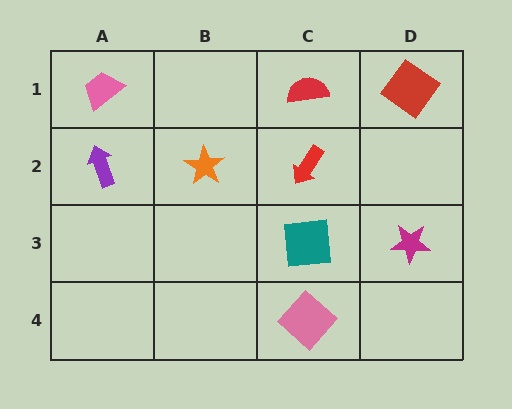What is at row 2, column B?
An orange star.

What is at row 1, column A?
A pink trapezoid.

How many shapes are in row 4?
1 shape.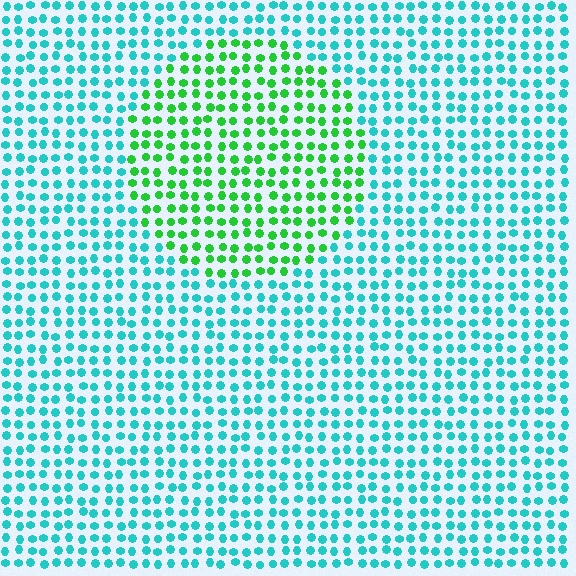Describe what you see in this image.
The image is filled with small cyan elements in a uniform arrangement. A circle-shaped region is visible where the elements are tinted to a slightly different hue, forming a subtle color boundary.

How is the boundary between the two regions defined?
The boundary is defined purely by a slight shift in hue (about 52 degrees). Spacing, size, and orientation are identical on both sides.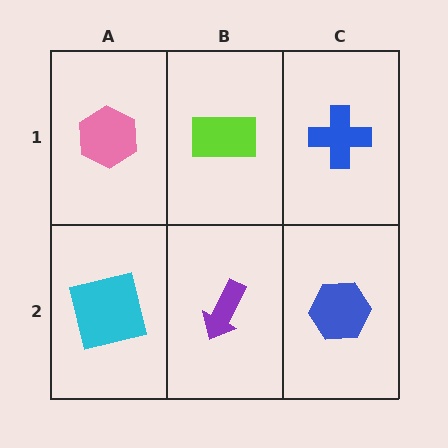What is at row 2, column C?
A blue hexagon.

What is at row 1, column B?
A lime rectangle.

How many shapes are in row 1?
3 shapes.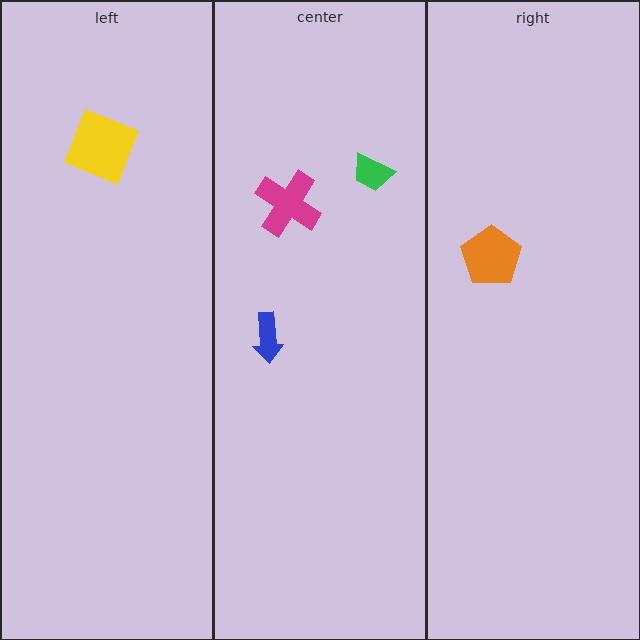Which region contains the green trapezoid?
The center region.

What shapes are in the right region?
The orange pentagon.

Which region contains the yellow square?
The left region.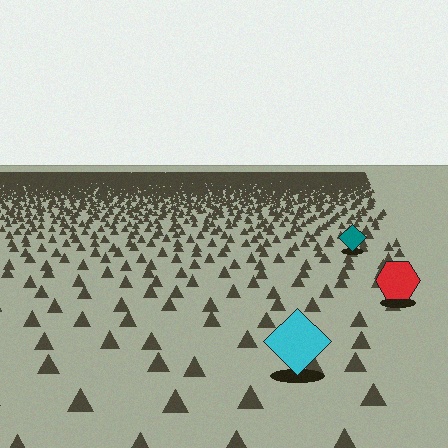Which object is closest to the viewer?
The cyan diamond is closest. The texture marks near it are larger and more spread out.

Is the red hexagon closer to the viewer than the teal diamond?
Yes. The red hexagon is closer — you can tell from the texture gradient: the ground texture is coarser near it.